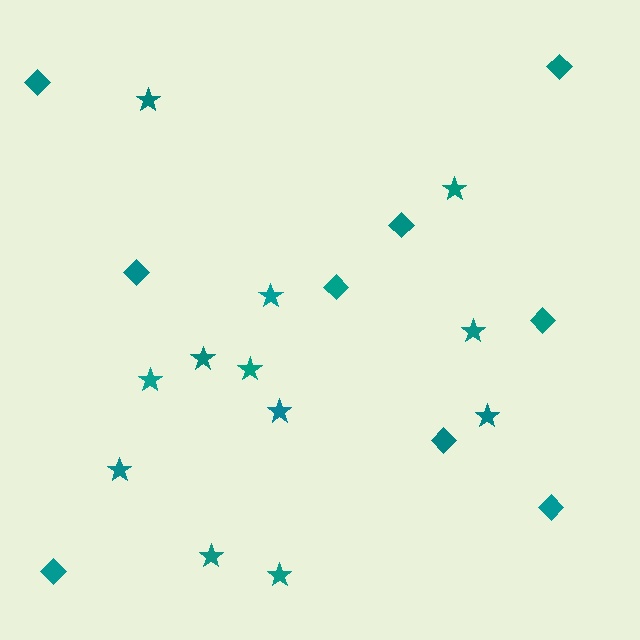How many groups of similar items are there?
There are 2 groups: one group of stars (12) and one group of diamonds (9).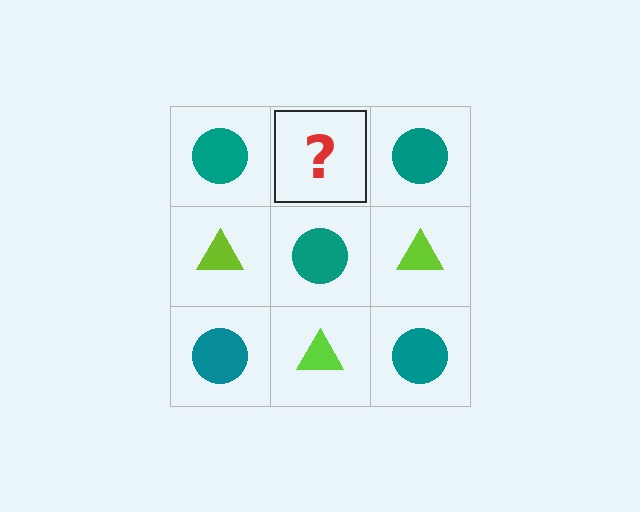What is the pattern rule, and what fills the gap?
The rule is that it alternates teal circle and lime triangle in a checkerboard pattern. The gap should be filled with a lime triangle.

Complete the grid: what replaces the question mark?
The question mark should be replaced with a lime triangle.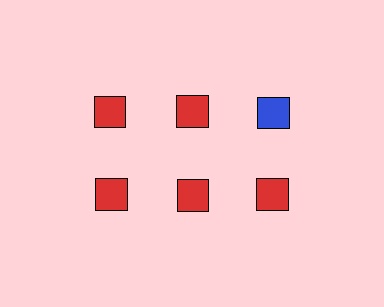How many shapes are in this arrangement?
There are 6 shapes arranged in a grid pattern.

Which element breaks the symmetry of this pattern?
The blue square in the top row, center column breaks the symmetry. All other shapes are red squares.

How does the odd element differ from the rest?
It has a different color: blue instead of red.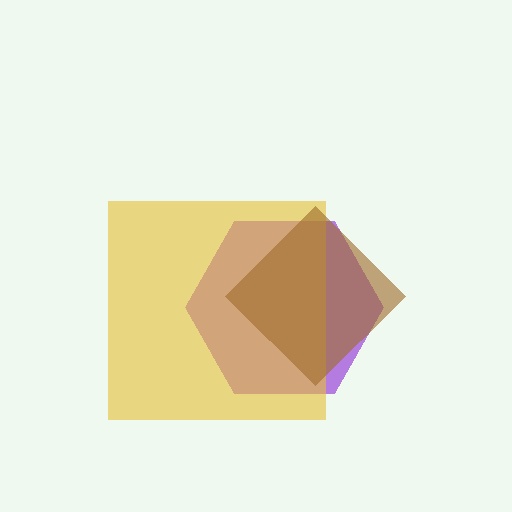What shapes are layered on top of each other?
The layered shapes are: a purple hexagon, a yellow square, a brown diamond.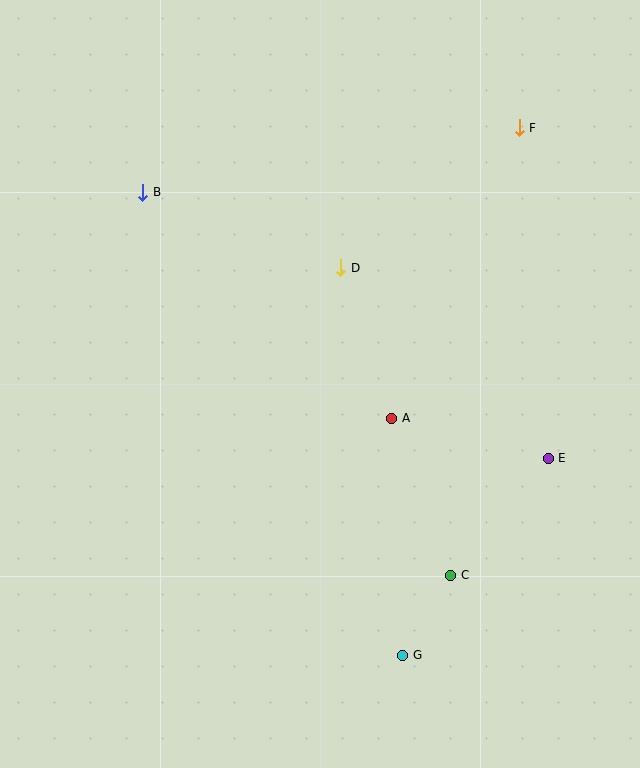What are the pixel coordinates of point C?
Point C is at (451, 575).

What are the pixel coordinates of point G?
Point G is at (403, 655).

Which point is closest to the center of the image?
Point A at (392, 418) is closest to the center.